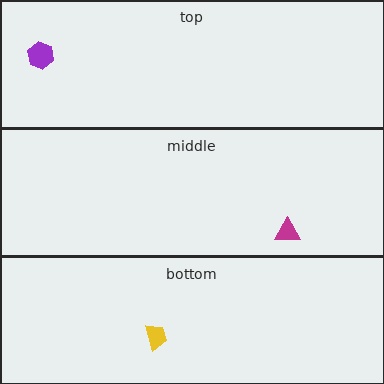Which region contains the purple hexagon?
The top region.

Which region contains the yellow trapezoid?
The bottom region.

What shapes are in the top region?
The purple hexagon.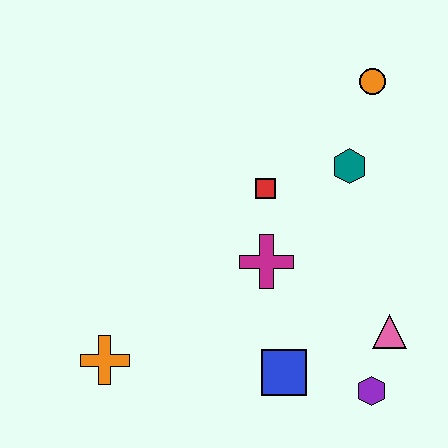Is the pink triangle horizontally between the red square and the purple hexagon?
No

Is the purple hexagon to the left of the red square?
No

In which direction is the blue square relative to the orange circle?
The blue square is below the orange circle.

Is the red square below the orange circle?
Yes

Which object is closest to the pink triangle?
The purple hexagon is closest to the pink triangle.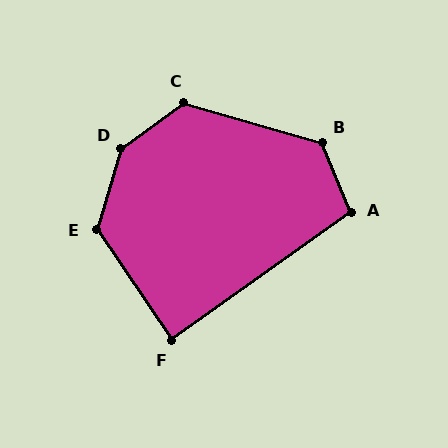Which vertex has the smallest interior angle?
F, at approximately 89 degrees.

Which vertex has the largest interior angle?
D, at approximately 143 degrees.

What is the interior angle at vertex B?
Approximately 128 degrees (obtuse).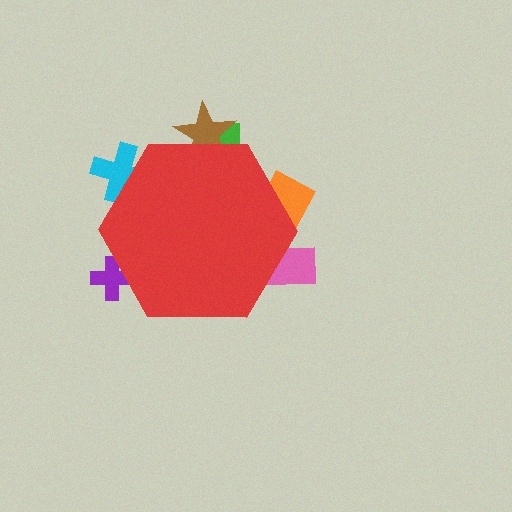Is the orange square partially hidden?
Yes, the orange square is partially hidden behind the red hexagon.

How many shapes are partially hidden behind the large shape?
6 shapes are partially hidden.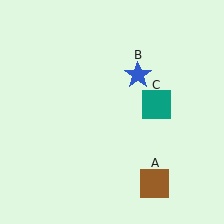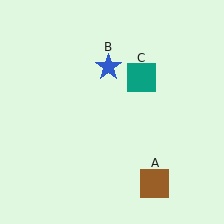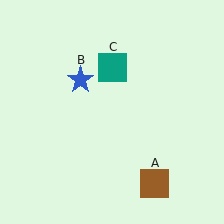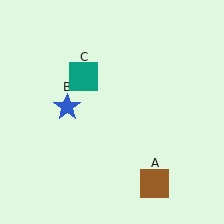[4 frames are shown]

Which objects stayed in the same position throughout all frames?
Brown square (object A) remained stationary.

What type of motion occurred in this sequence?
The blue star (object B), teal square (object C) rotated counterclockwise around the center of the scene.